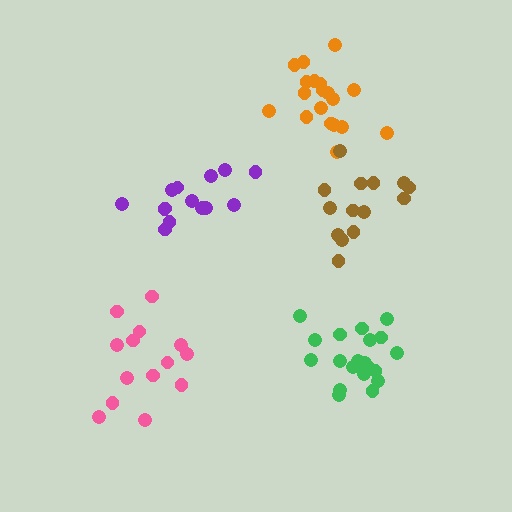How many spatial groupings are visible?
There are 5 spatial groupings.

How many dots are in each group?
Group 1: 14 dots, Group 2: 20 dots, Group 3: 14 dots, Group 4: 19 dots, Group 5: 14 dots (81 total).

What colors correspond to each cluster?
The clusters are colored: pink, green, purple, orange, brown.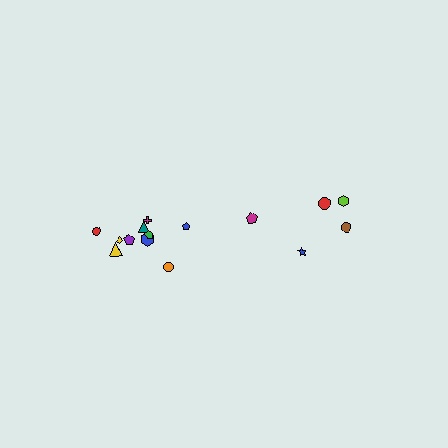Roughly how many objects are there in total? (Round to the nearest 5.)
Roughly 15 objects in total.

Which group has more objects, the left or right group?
The left group.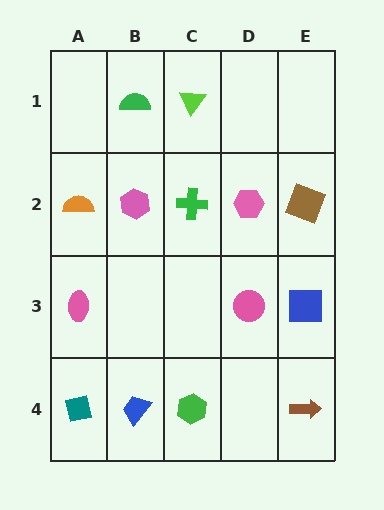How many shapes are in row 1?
2 shapes.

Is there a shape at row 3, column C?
No, that cell is empty.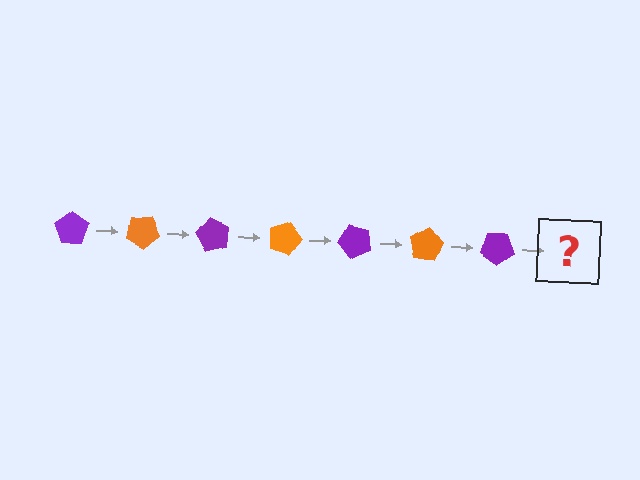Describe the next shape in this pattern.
It should be an orange pentagon, rotated 210 degrees from the start.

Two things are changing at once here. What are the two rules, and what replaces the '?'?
The two rules are that it rotates 30 degrees each step and the color cycles through purple and orange. The '?' should be an orange pentagon, rotated 210 degrees from the start.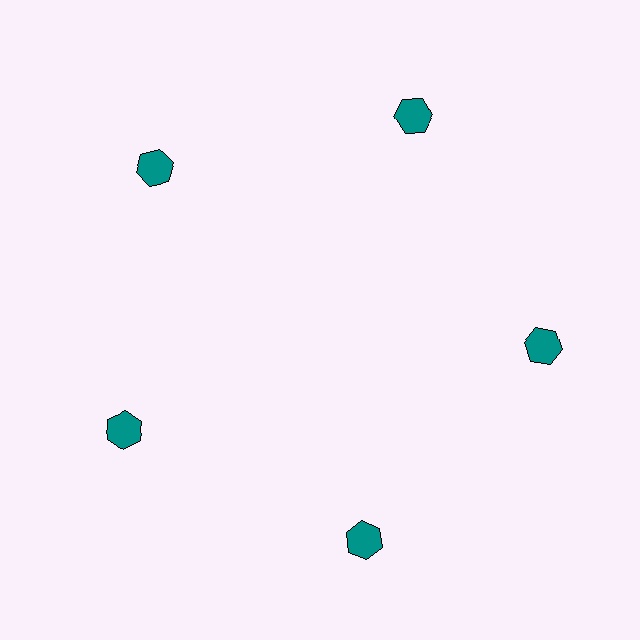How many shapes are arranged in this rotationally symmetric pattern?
There are 5 shapes, arranged in 5 groups of 1.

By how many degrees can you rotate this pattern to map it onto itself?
The pattern maps onto itself every 72 degrees of rotation.